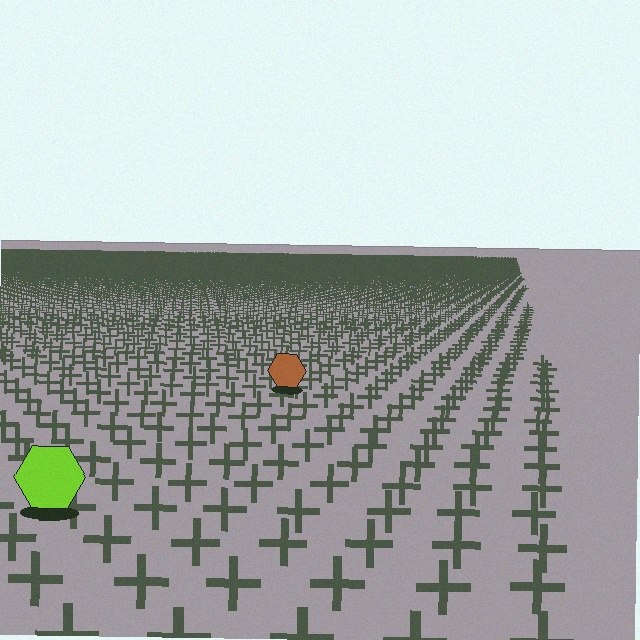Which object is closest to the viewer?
The lime hexagon is closest. The texture marks near it are larger and more spread out.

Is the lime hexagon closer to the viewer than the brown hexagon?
Yes. The lime hexagon is closer — you can tell from the texture gradient: the ground texture is coarser near it.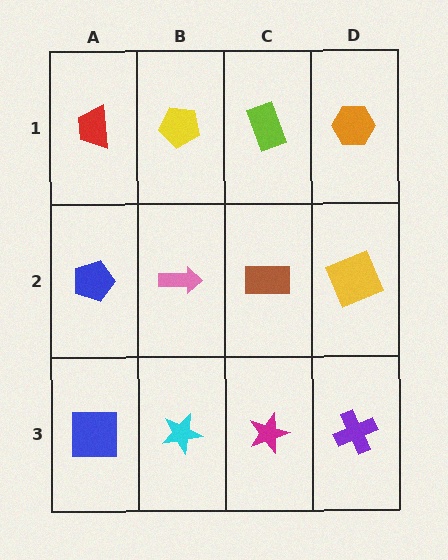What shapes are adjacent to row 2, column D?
An orange hexagon (row 1, column D), a purple cross (row 3, column D), a brown rectangle (row 2, column C).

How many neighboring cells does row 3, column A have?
2.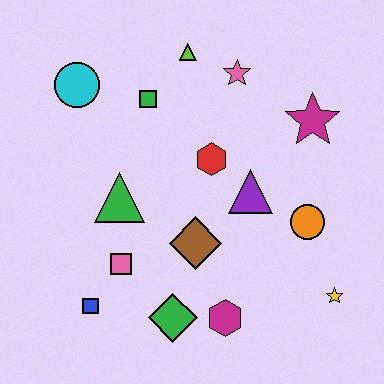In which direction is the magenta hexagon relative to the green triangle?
The magenta hexagon is below the green triangle.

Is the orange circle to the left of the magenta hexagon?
No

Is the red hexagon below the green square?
Yes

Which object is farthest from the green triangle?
The yellow star is farthest from the green triangle.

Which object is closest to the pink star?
The lime triangle is closest to the pink star.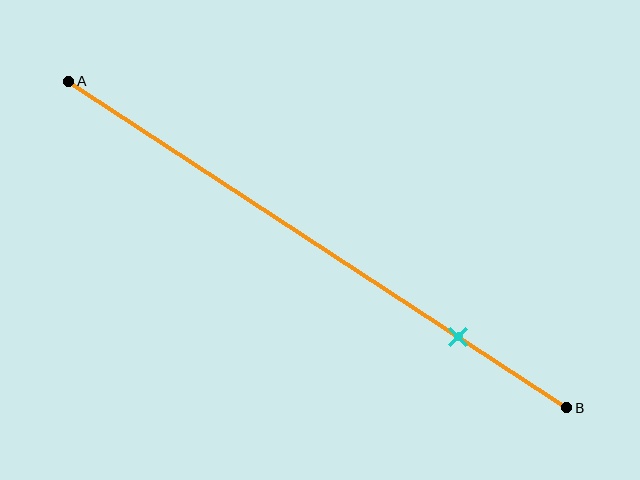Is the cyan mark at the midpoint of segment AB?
No, the mark is at about 80% from A, not at the 50% midpoint.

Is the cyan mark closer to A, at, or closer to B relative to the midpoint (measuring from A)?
The cyan mark is closer to point B than the midpoint of segment AB.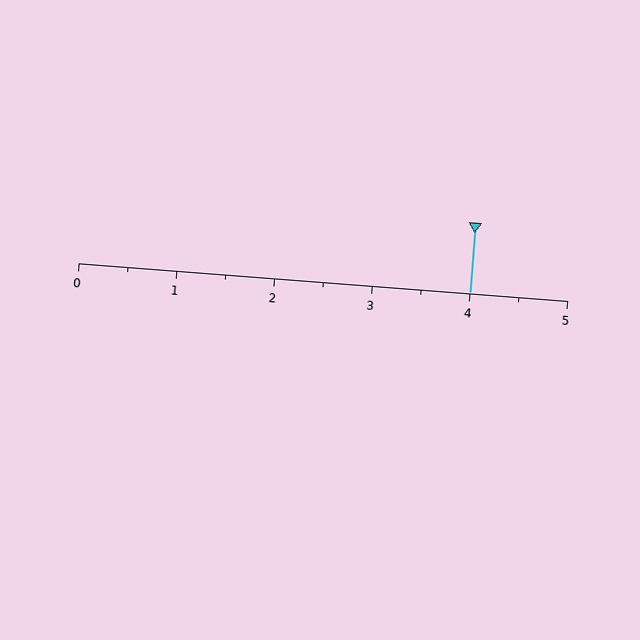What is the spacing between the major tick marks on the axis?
The major ticks are spaced 1 apart.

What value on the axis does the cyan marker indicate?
The marker indicates approximately 4.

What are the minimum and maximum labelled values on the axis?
The axis runs from 0 to 5.